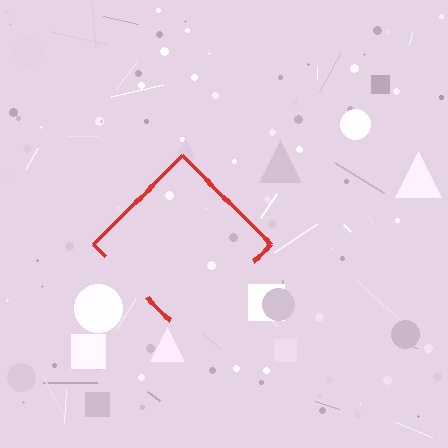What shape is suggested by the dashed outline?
The dashed outline suggests a diamond.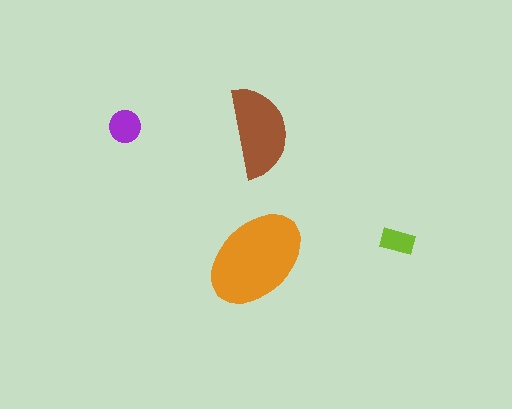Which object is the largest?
The orange ellipse.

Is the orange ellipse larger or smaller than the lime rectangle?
Larger.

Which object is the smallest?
The lime rectangle.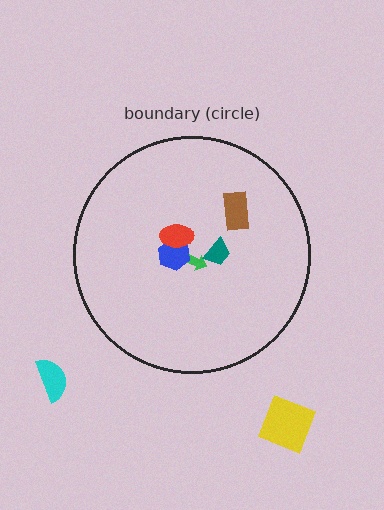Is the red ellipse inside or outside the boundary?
Inside.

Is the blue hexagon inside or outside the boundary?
Inside.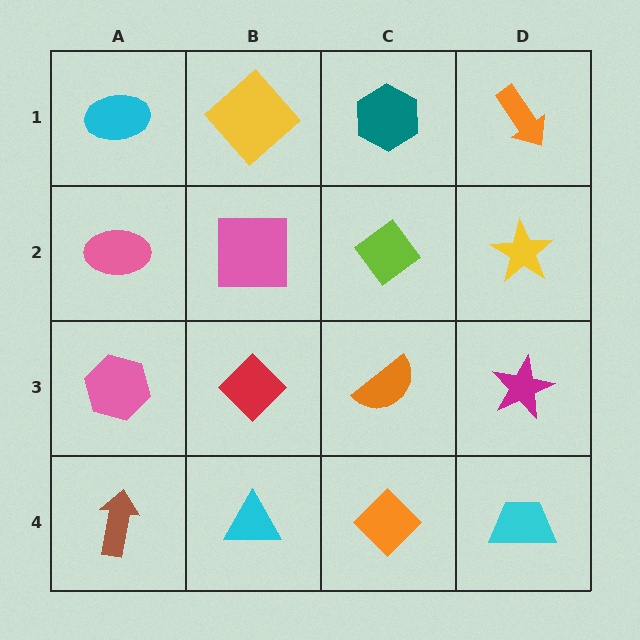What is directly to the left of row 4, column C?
A cyan triangle.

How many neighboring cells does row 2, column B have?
4.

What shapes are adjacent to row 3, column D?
A yellow star (row 2, column D), a cyan trapezoid (row 4, column D), an orange semicircle (row 3, column C).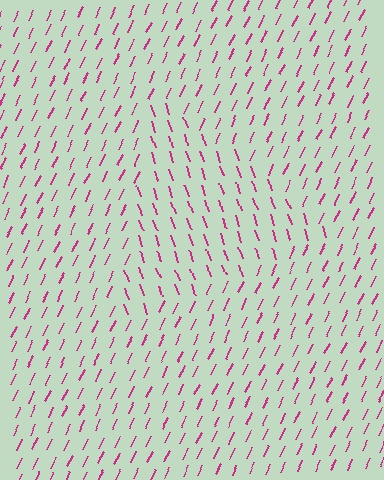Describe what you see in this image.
The image is filled with small magenta line segments. A triangle region in the image has lines oriented differently from the surrounding lines, creating a visible texture boundary.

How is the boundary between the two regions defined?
The boundary is defined purely by a change in line orientation (approximately 45 degrees difference). All lines are the same color and thickness.